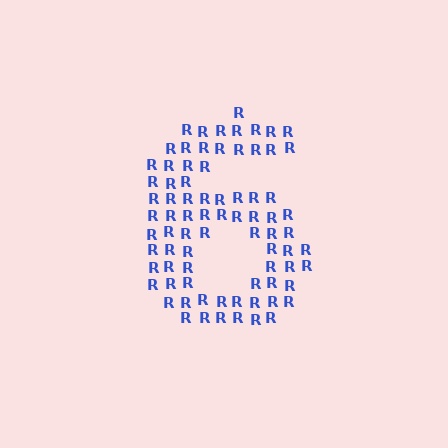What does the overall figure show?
The overall figure shows the digit 6.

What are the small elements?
The small elements are letter R's.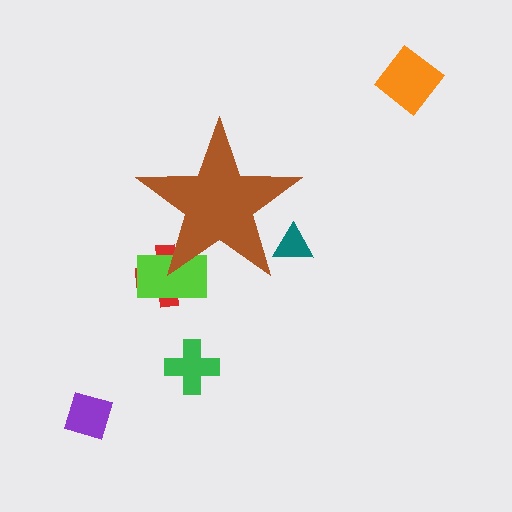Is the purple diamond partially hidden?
No, the purple diamond is fully visible.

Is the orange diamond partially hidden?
No, the orange diamond is fully visible.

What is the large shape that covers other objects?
A brown star.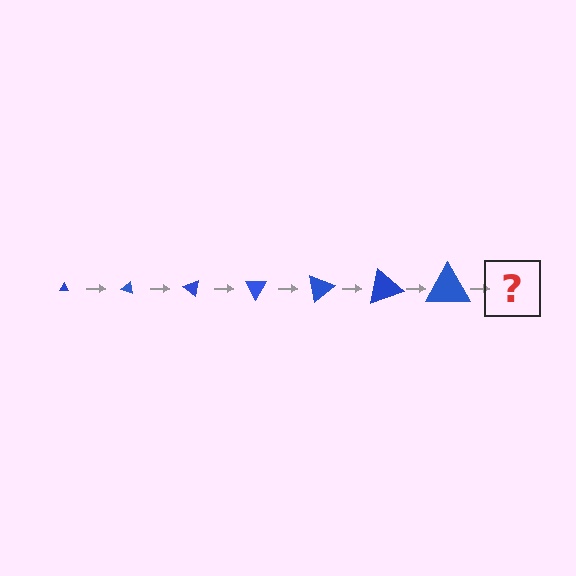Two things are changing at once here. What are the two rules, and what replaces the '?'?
The two rules are that the triangle grows larger each step and it rotates 20 degrees each step. The '?' should be a triangle, larger than the previous one and rotated 140 degrees from the start.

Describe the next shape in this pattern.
It should be a triangle, larger than the previous one and rotated 140 degrees from the start.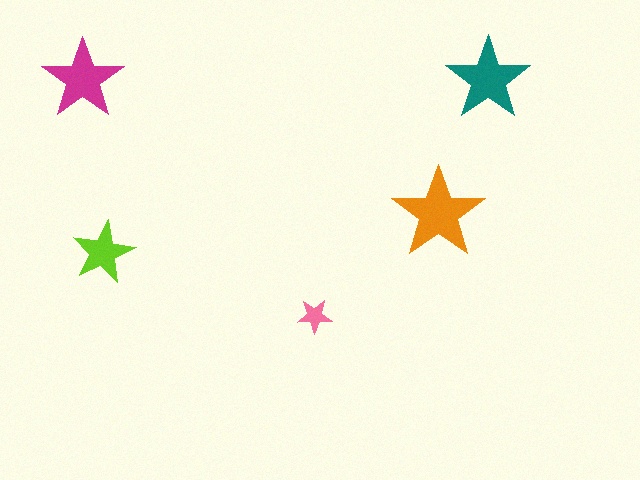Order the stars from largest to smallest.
the orange one, the teal one, the magenta one, the lime one, the pink one.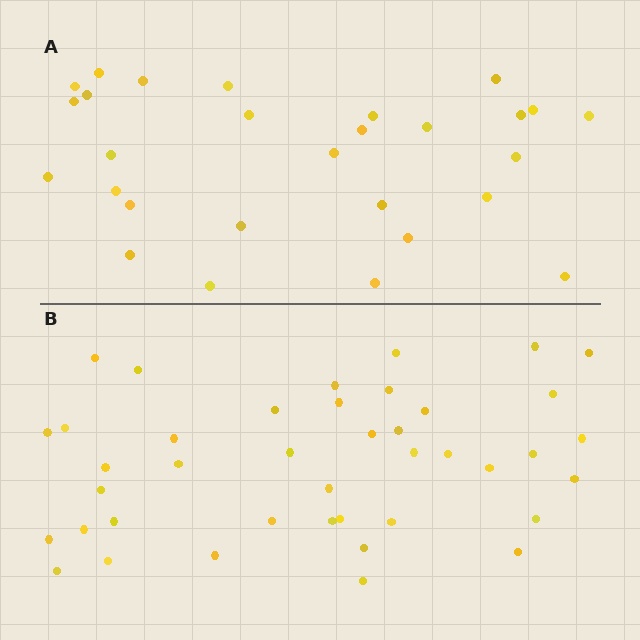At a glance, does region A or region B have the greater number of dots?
Region B (the bottom region) has more dots.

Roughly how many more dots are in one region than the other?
Region B has approximately 15 more dots than region A.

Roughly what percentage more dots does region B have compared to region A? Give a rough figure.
About 45% more.